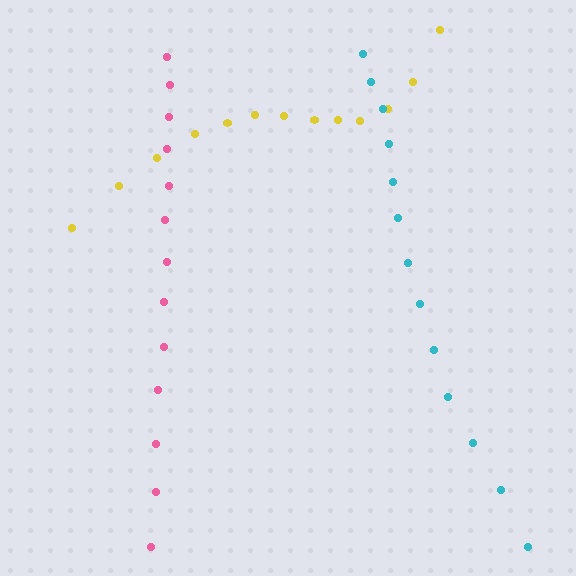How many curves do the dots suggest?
There are 3 distinct paths.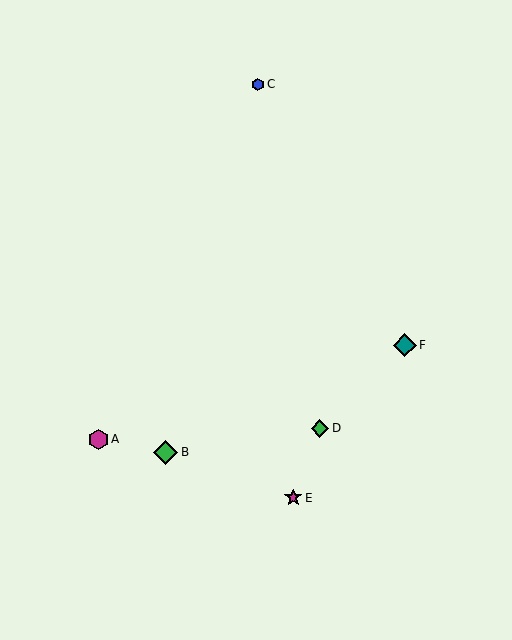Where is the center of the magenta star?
The center of the magenta star is at (293, 498).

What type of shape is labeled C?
Shape C is a blue hexagon.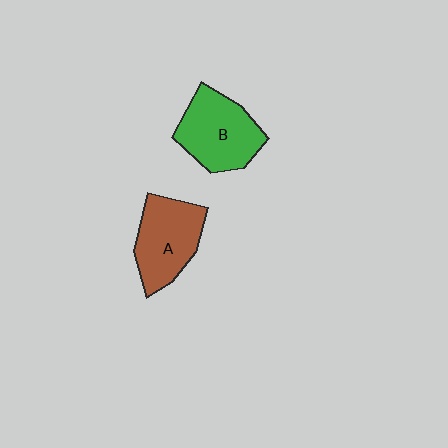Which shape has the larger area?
Shape B (green).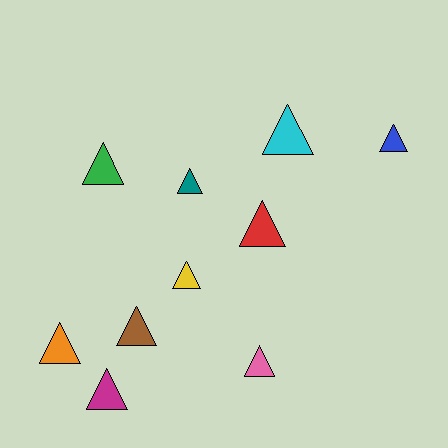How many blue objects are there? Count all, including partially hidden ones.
There is 1 blue object.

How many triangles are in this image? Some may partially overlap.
There are 10 triangles.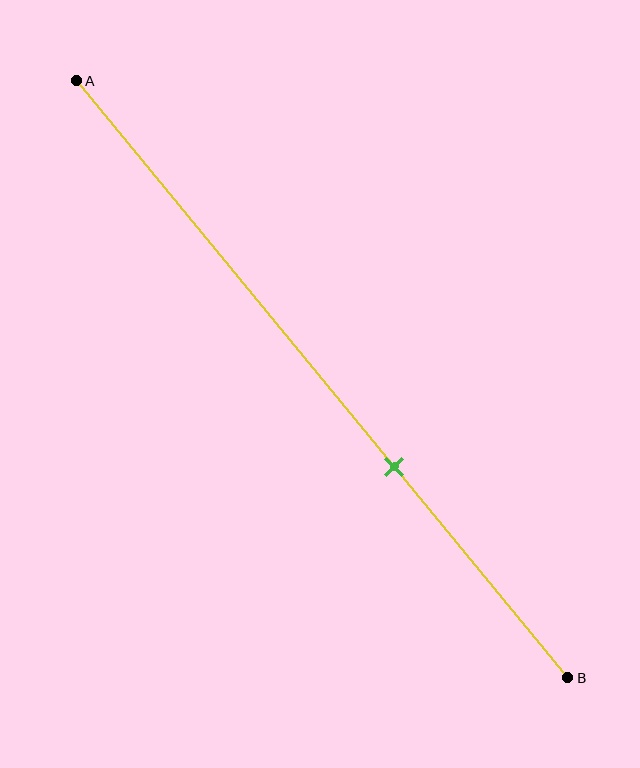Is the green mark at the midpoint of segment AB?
No, the mark is at about 65% from A, not at the 50% midpoint.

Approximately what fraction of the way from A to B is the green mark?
The green mark is approximately 65% of the way from A to B.